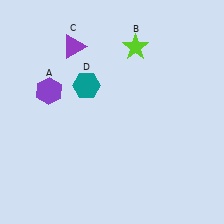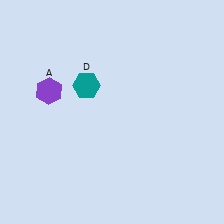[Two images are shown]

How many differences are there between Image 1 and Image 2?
There are 2 differences between the two images.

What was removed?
The purple triangle (C), the lime star (B) were removed in Image 2.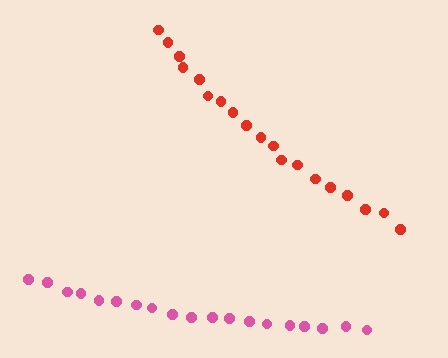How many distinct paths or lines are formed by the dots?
There are 2 distinct paths.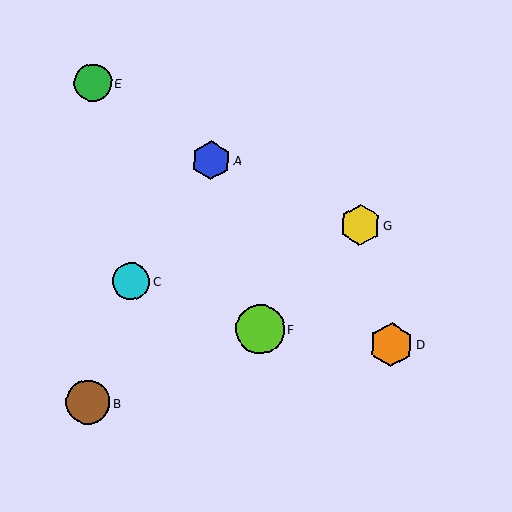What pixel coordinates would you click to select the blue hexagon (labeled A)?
Click at (211, 160) to select the blue hexagon A.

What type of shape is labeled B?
Shape B is a brown circle.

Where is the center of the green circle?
The center of the green circle is at (93, 83).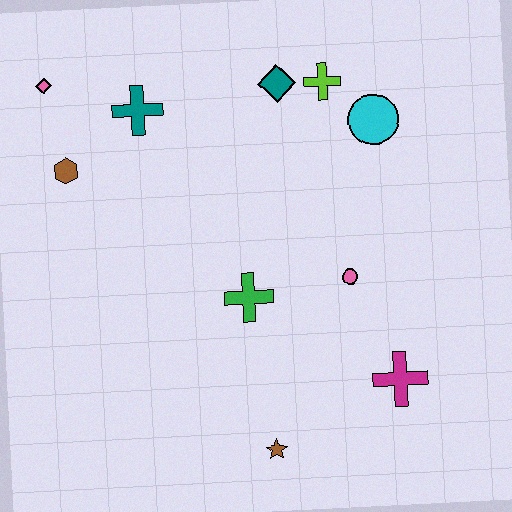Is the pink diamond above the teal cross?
Yes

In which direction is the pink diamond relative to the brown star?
The pink diamond is above the brown star.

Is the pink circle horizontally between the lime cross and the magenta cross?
Yes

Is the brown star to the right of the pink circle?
No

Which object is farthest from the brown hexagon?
The magenta cross is farthest from the brown hexagon.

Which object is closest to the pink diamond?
The brown hexagon is closest to the pink diamond.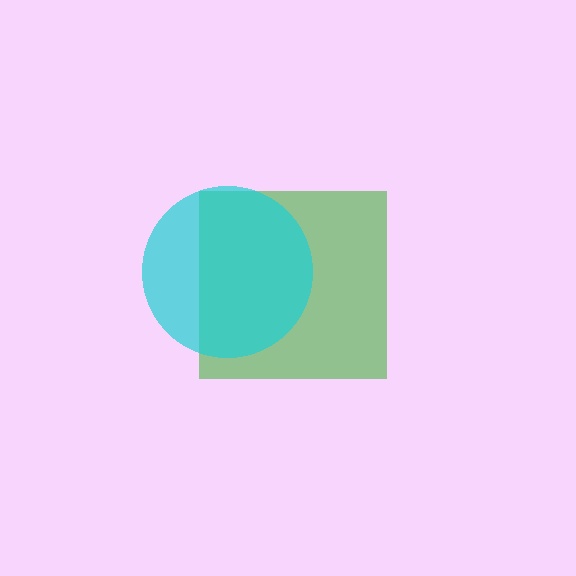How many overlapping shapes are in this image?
There are 2 overlapping shapes in the image.